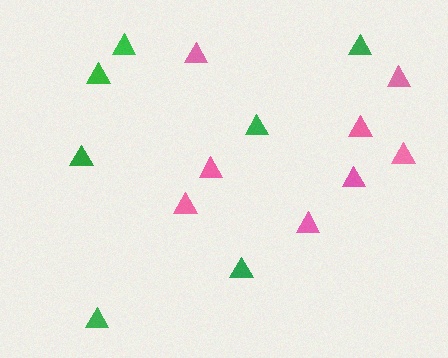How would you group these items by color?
There are 2 groups: one group of green triangles (7) and one group of pink triangles (8).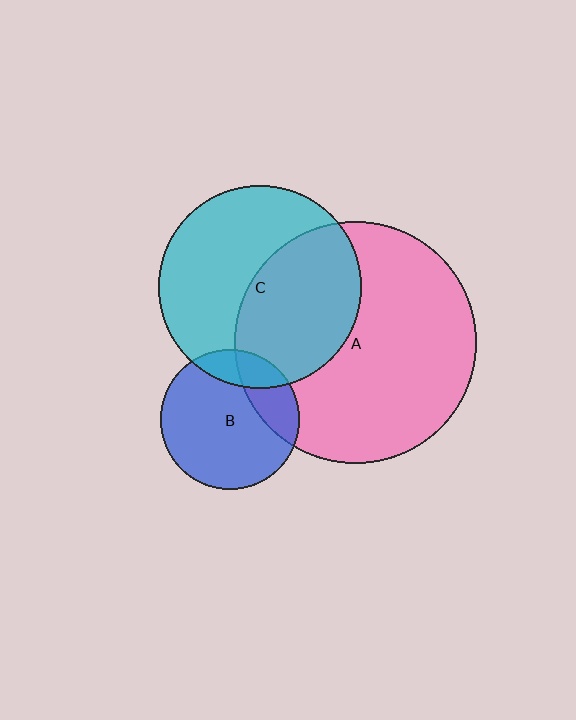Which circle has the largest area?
Circle A (pink).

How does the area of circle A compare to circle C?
Approximately 1.4 times.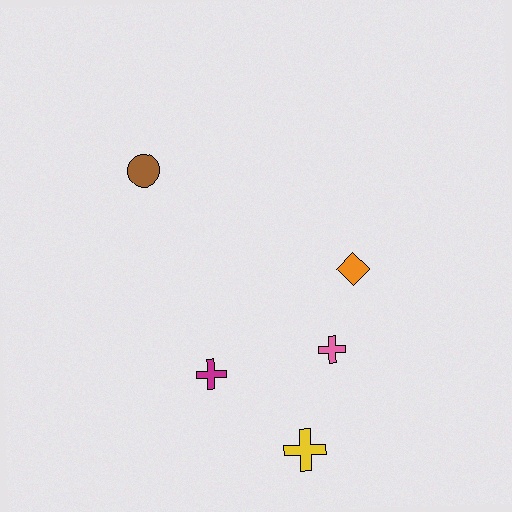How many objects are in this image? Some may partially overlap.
There are 5 objects.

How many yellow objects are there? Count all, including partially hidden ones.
There is 1 yellow object.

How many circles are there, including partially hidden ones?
There is 1 circle.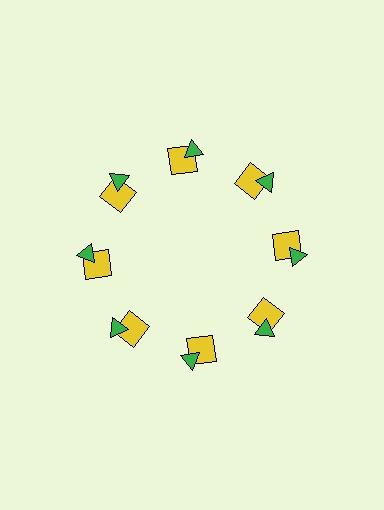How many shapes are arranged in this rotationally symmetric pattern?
There are 16 shapes, arranged in 8 groups of 2.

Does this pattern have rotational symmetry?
Yes, this pattern has 8-fold rotational symmetry. It looks the same after rotating 45 degrees around the center.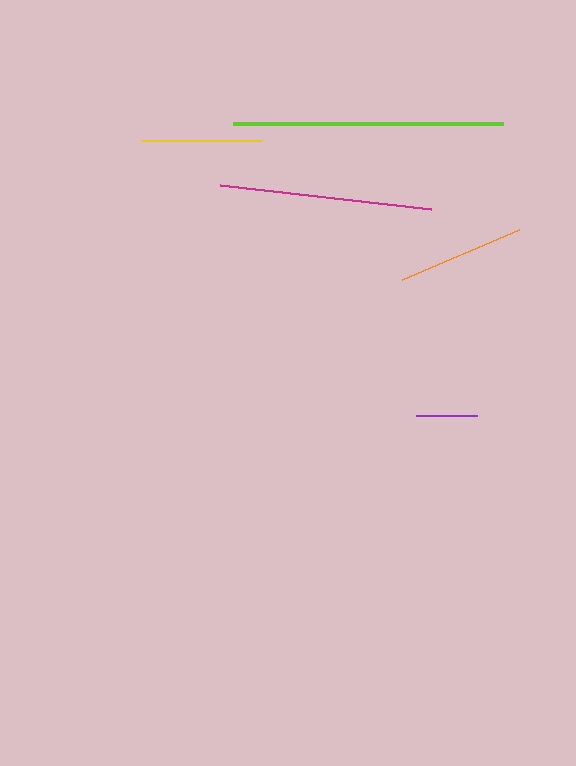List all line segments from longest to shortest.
From longest to shortest: lime, magenta, orange, yellow, purple.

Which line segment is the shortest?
The purple line is the shortest at approximately 61 pixels.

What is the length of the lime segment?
The lime segment is approximately 270 pixels long.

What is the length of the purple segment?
The purple segment is approximately 61 pixels long.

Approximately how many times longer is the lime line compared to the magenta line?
The lime line is approximately 1.3 times the length of the magenta line.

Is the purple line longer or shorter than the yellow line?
The yellow line is longer than the purple line.